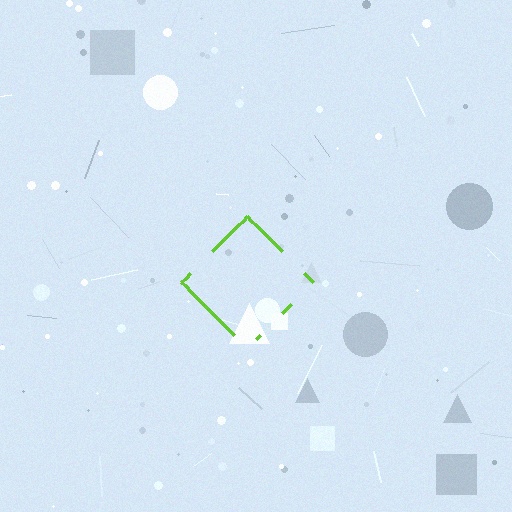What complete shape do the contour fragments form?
The contour fragments form a diamond.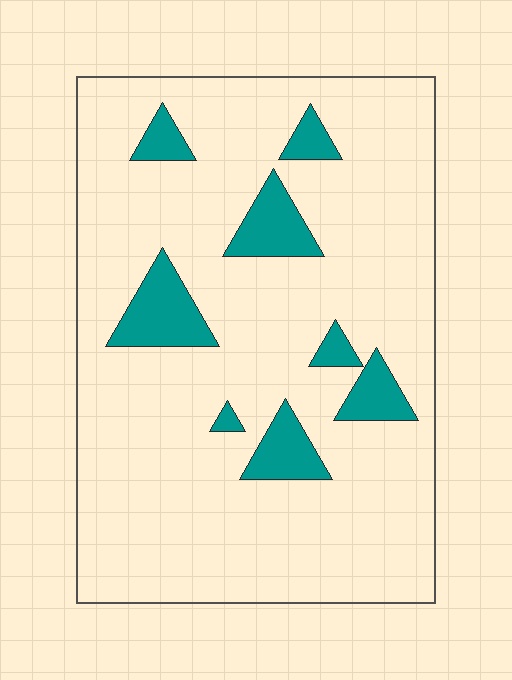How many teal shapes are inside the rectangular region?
8.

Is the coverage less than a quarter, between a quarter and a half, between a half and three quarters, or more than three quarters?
Less than a quarter.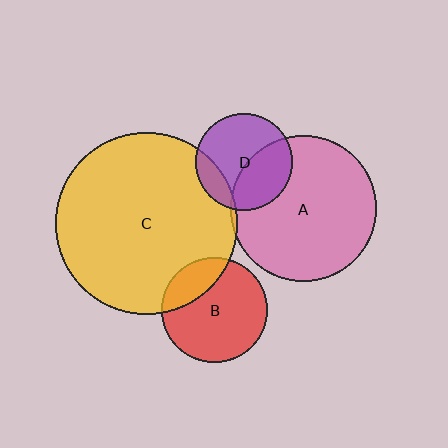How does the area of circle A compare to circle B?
Approximately 1.9 times.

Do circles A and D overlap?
Yes.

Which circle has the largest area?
Circle C (yellow).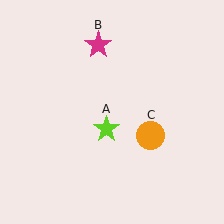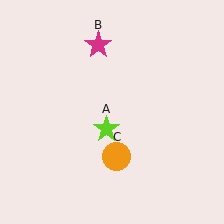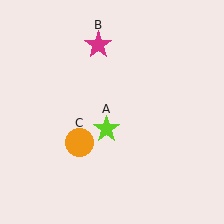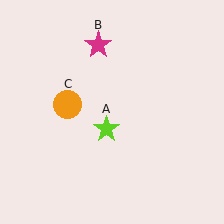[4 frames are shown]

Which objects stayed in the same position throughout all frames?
Lime star (object A) and magenta star (object B) remained stationary.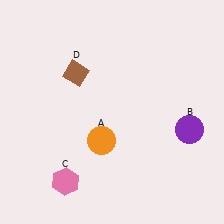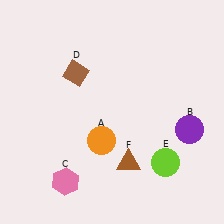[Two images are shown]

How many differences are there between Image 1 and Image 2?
There are 2 differences between the two images.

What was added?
A lime circle (E), a brown triangle (F) were added in Image 2.